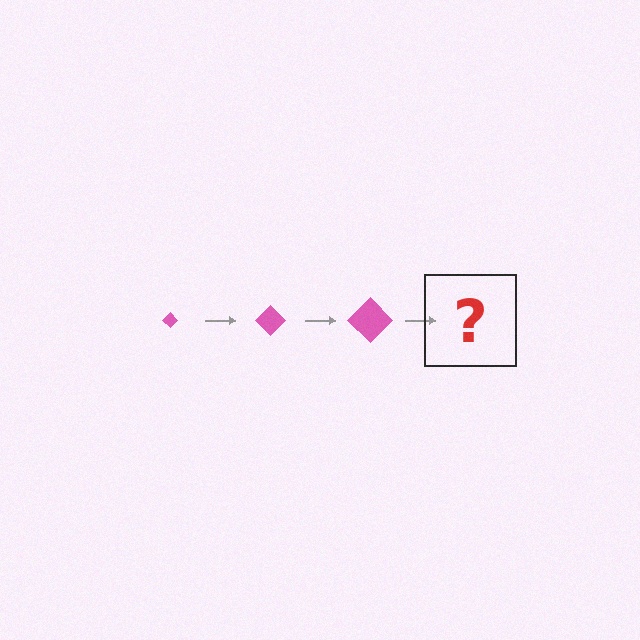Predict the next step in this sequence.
The next step is a pink diamond, larger than the previous one.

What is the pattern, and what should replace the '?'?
The pattern is that the diamond gets progressively larger each step. The '?' should be a pink diamond, larger than the previous one.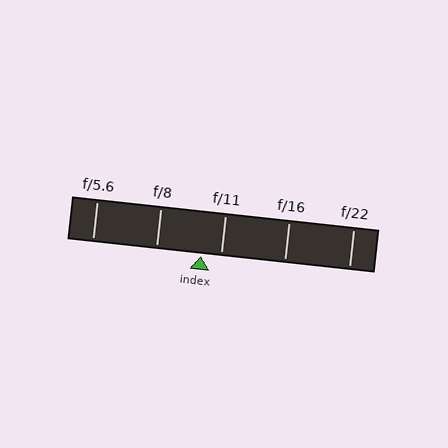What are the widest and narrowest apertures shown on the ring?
The widest aperture shown is f/5.6 and the narrowest is f/22.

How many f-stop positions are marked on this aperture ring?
There are 5 f-stop positions marked.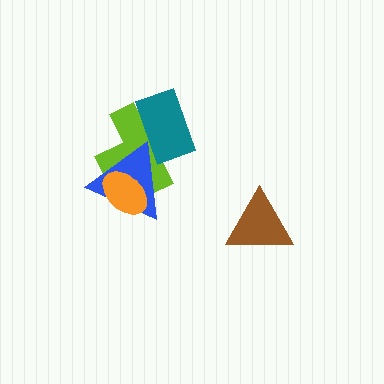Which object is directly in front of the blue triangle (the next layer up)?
The orange ellipse is directly in front of the blue triangle.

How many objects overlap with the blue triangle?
3 objects overlap with the blue triangle.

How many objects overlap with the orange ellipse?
2 objects overlap with the orange ellipse.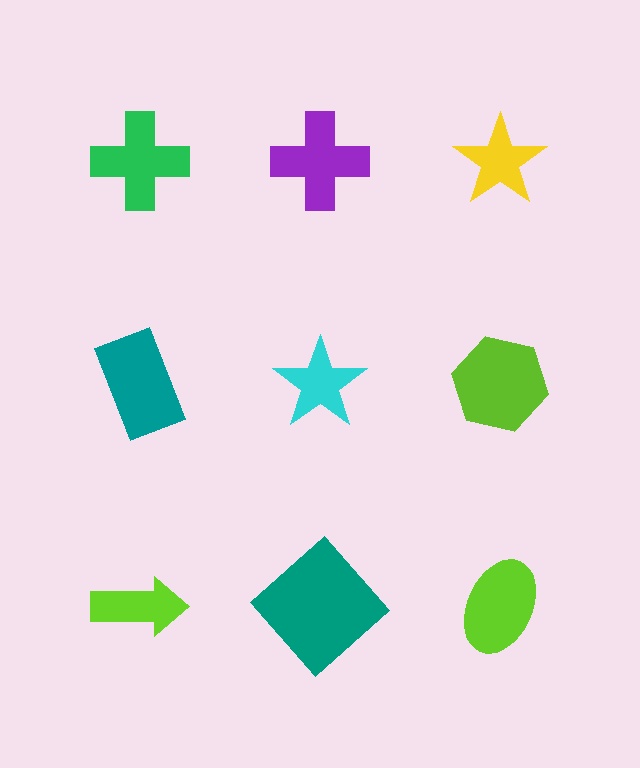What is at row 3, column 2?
A teal diamond.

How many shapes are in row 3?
3 shapes.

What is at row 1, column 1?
A green cross.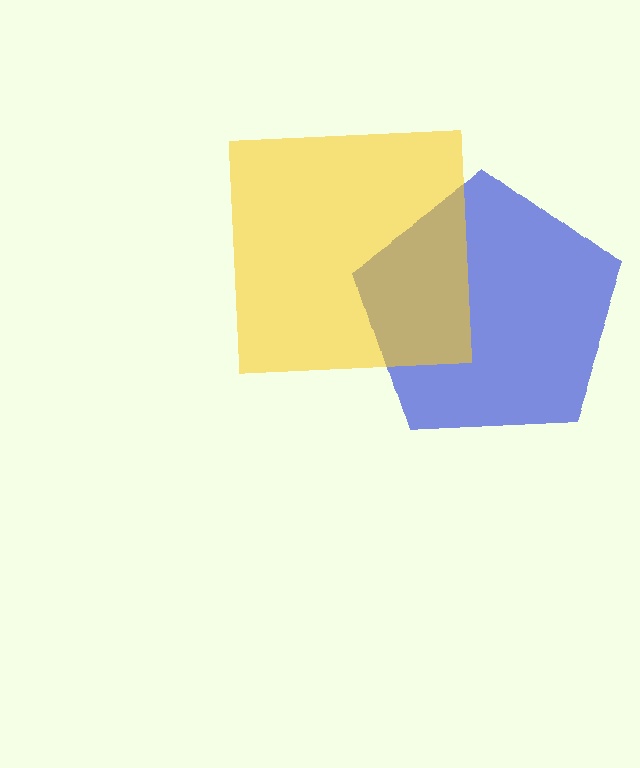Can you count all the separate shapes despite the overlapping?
Yes, there are 2 separate shapes.